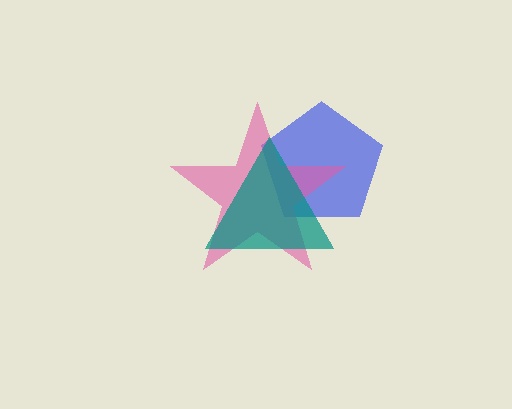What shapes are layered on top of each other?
The layered shapes are: a blue pentagon, a pink star, a teal triangle.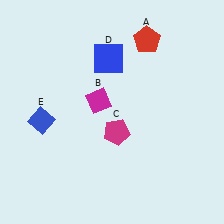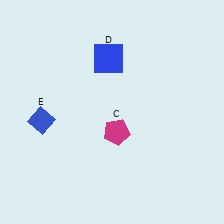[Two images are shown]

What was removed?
The magenta diamond (B), the red pentagon (A) were removed in Image 2.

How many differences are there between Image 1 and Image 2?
There are 2 differences between the two images.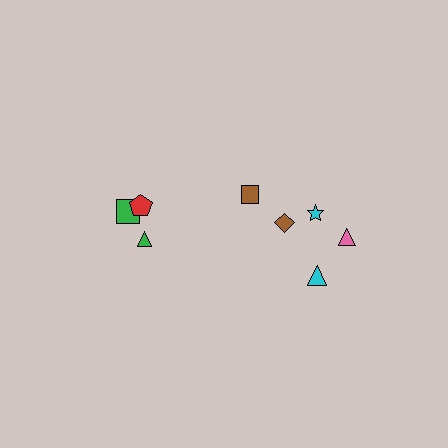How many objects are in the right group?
There are 5 objects.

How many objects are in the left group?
There are 3 objects.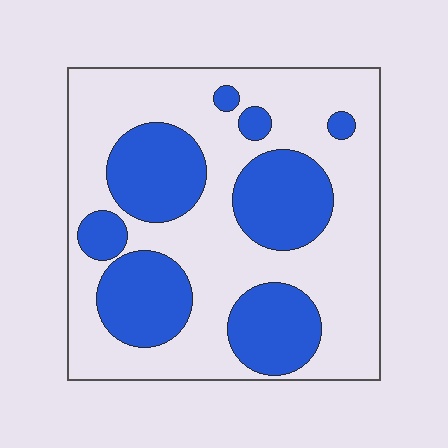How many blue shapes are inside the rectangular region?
8.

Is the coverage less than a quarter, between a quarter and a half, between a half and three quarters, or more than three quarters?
Between a quarter and a half.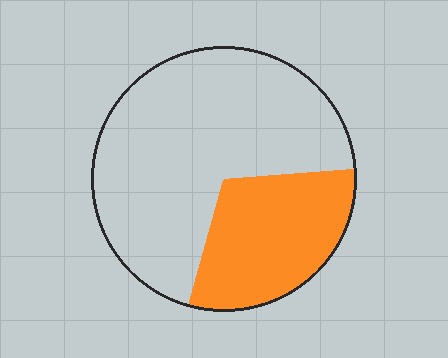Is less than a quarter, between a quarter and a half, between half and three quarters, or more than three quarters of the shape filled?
Between a quarter and a half.